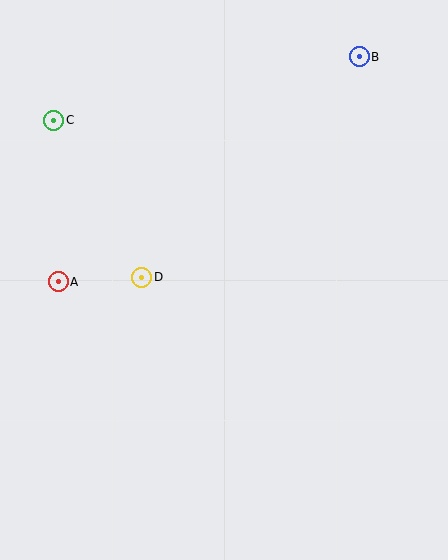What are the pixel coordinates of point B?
Point B is at (359, 57).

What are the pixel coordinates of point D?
Point D is at (142, 277).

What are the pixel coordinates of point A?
Point A is at (58, 282).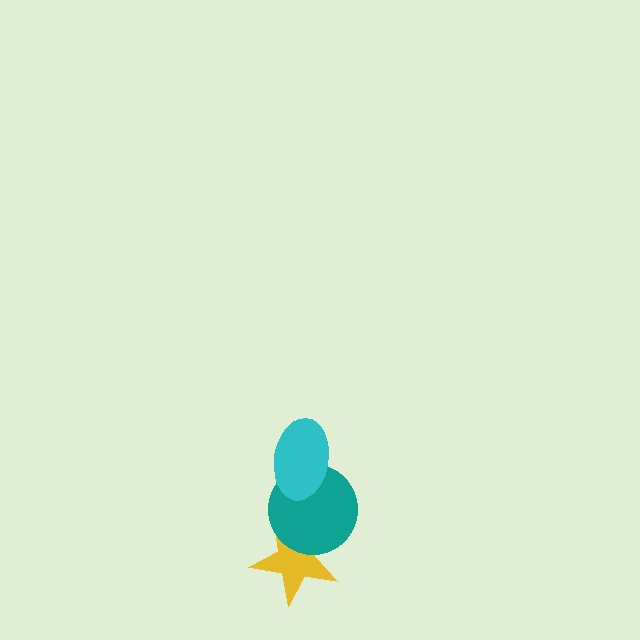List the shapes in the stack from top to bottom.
From top to bottom: the cyan ellipse, the teal circle, the yellow star.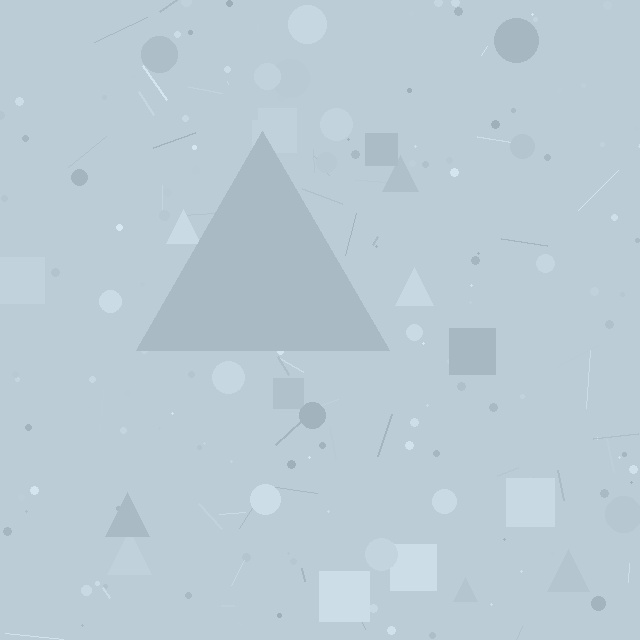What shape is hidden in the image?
A triangle is hidden in the image.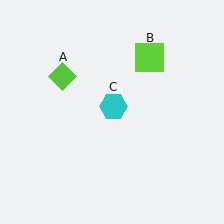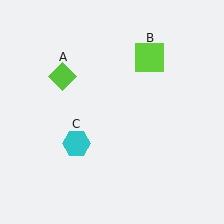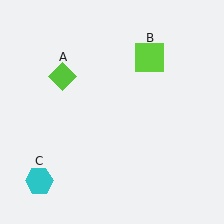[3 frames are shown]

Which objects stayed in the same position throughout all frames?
Lime diamond (object A) and lime square (object B) remained stationary.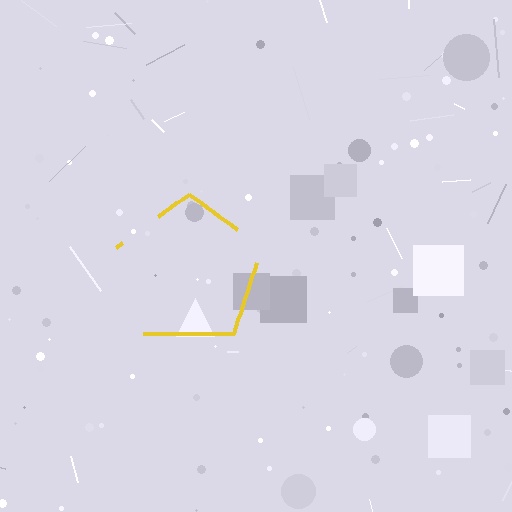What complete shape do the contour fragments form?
The contour fragments form a pentagon.